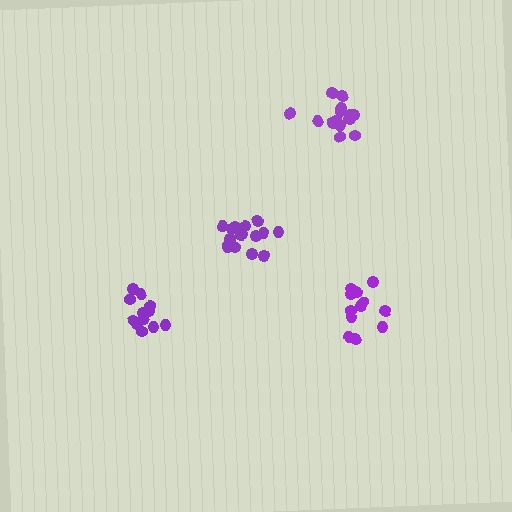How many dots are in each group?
Group 1: 12 dots, Group 2: 17 dots, Group 3: 15 dots, Group 4: 12 dots (56 total).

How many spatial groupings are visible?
There are 4 spatial groupings.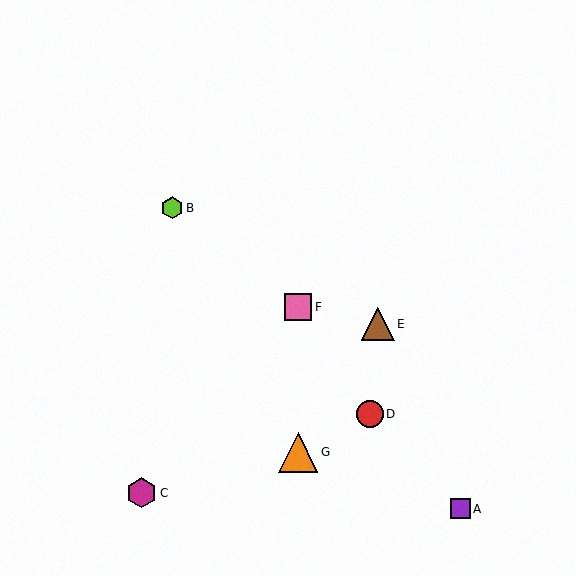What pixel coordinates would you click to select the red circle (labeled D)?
Click at (370, 414) to select the red circle D.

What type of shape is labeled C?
Shape C is a magenta hexagon.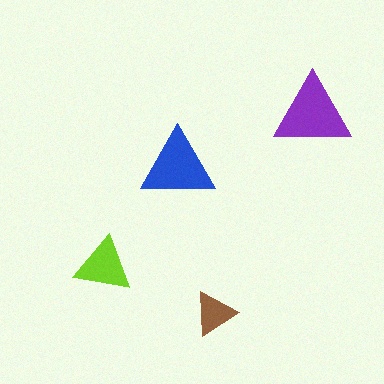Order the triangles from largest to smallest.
the purple one, the blue one, the lime one, the brown one.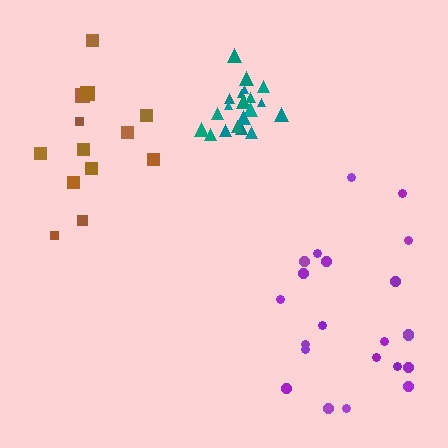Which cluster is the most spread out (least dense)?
Purple.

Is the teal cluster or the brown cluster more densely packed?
Teal.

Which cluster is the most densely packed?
Teal.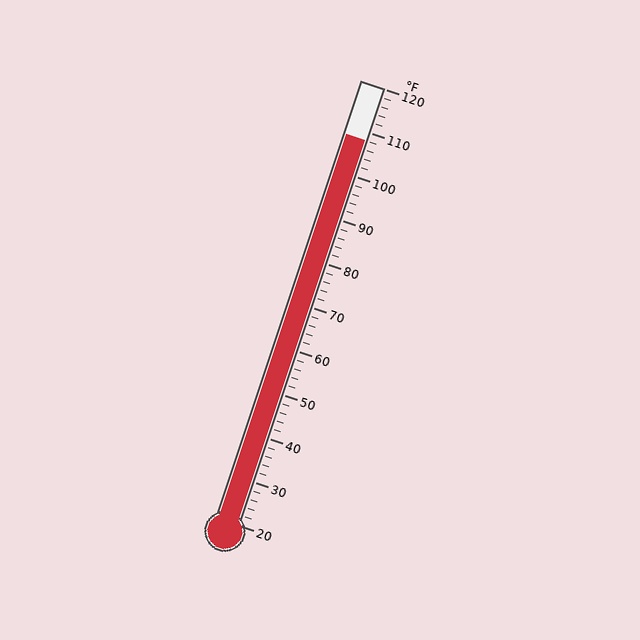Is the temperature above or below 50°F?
The temperature is above 50°F.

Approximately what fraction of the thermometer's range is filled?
The thermometer is filled to approximately 90% of its range.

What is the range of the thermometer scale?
The thermometer scale ranges from 20°F to 120°F.